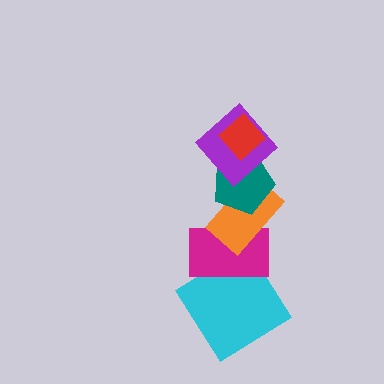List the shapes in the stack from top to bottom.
From top to bottom: the red diamond, the purple diamond, the teal pentagon, the orange rectangle, the magenta rectangle, the cyan diamond.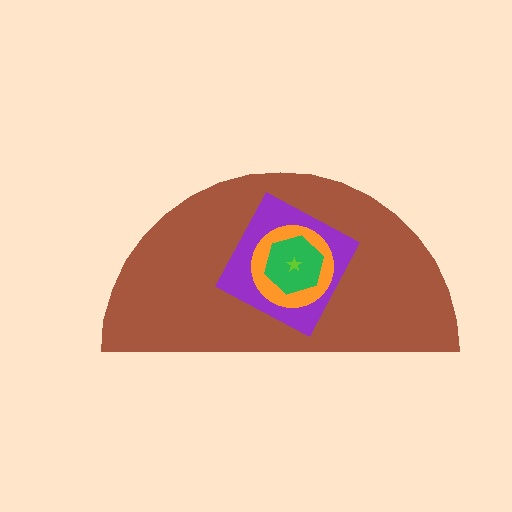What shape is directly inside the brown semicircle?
The purple square.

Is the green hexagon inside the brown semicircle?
Yes.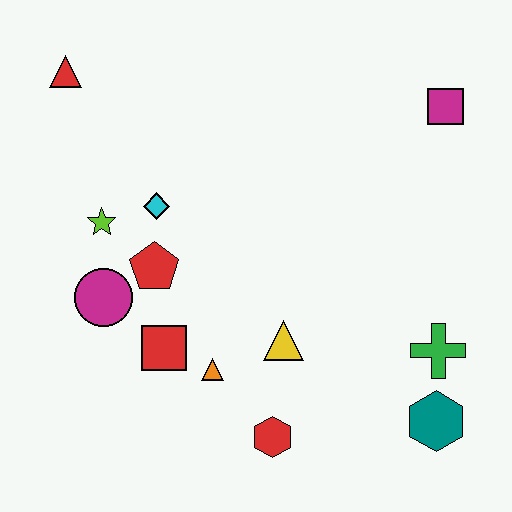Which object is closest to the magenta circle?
The red pentagon is closest to the magenta circle.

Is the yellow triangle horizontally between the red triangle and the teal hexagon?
Yes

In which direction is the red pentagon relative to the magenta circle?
The red pentagon is to the right of the magenta circle.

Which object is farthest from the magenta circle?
The magenta square is farthest from the magenta circle.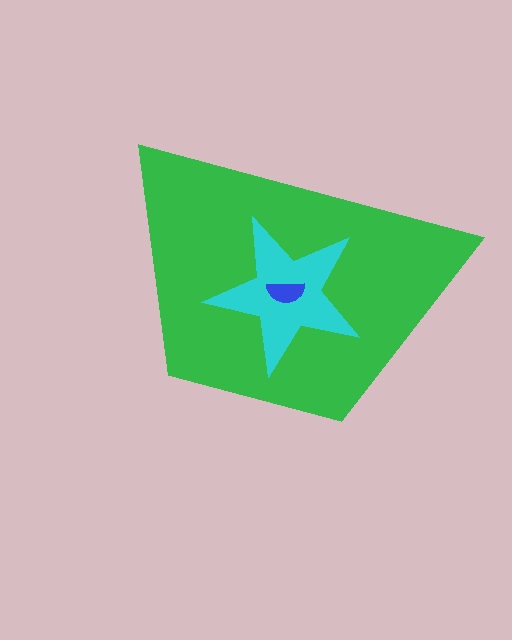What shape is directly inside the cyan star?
The blue semicircle.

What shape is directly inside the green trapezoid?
The cyan star.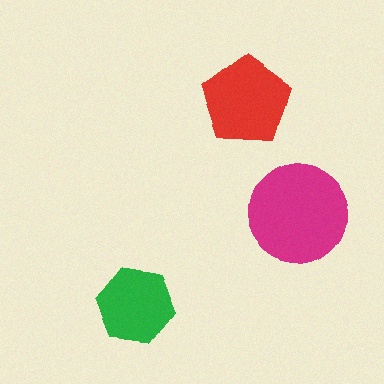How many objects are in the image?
There are 3 objects in the image.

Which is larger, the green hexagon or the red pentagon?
The red pentagon.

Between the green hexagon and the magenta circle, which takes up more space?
The magenta circle.